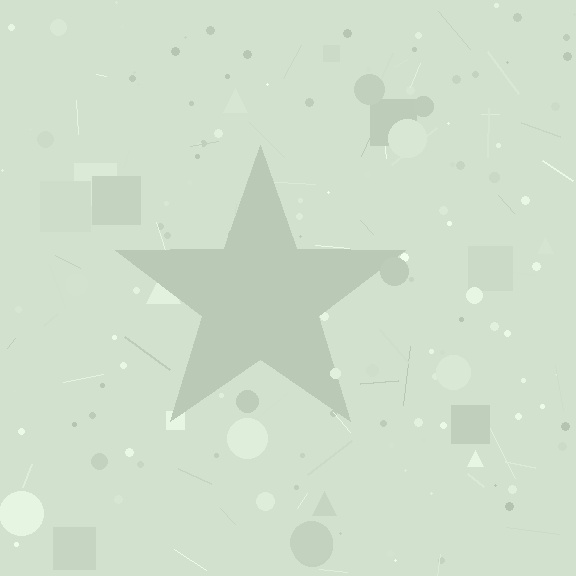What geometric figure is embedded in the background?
A star is embedded in the background.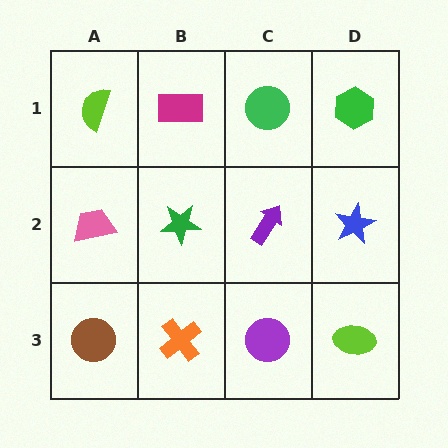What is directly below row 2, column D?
A lime ellipse.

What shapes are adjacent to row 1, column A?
A pink trapezoid (row 2, column A), a magenta rectangle (row 1, column B).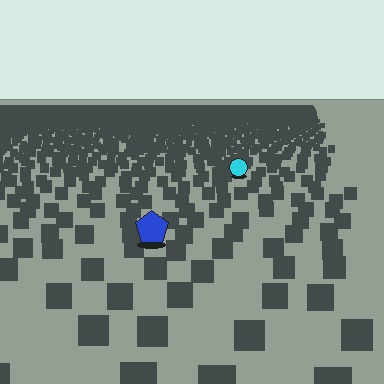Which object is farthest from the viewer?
The cyan circle is farthest from the viewer. It appears smaller and the ground texture around it is denser.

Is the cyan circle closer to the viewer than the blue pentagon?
No. The blue pentagon is closer — you can tell from the texture gradient: the ground texture is coarser near it.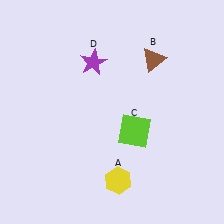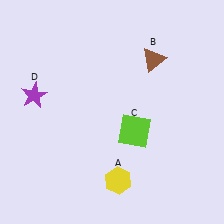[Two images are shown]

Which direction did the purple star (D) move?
The purple star (D) moved left.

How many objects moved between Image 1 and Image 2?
1 object moved between the two images.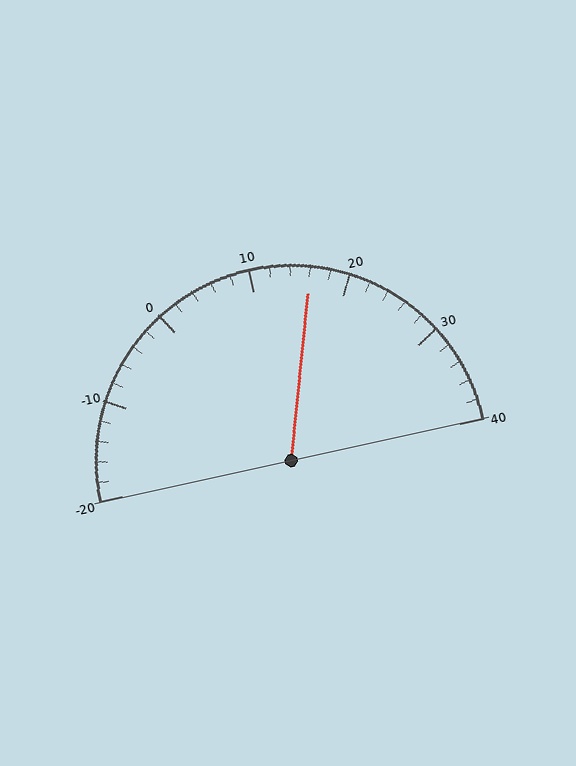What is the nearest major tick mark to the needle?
The nearest major tick mark is 20.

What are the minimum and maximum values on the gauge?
The gauge ranges from -20 to 40.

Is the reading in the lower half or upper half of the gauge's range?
The reading is in the upper half of the range (-20 to 40).